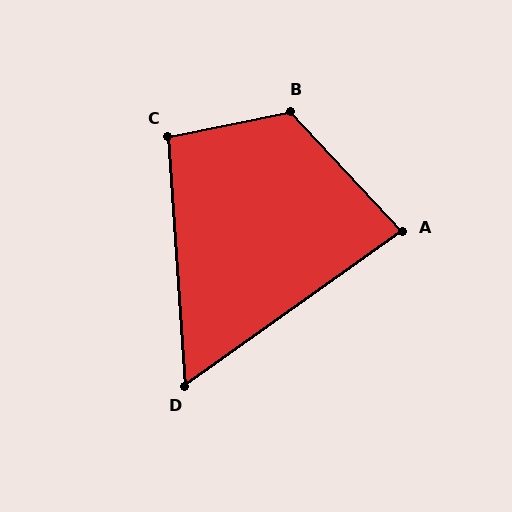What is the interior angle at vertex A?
Approximately 83 degrees (acute).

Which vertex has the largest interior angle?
B, at approximately 121 degrees.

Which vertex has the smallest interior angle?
D, at approximately 59 degrees.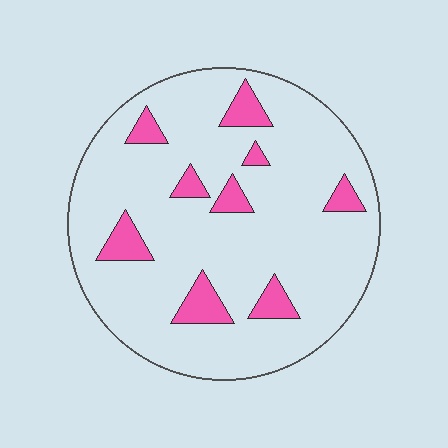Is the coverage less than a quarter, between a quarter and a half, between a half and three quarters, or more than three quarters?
Less than a quarter.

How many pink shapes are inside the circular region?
9.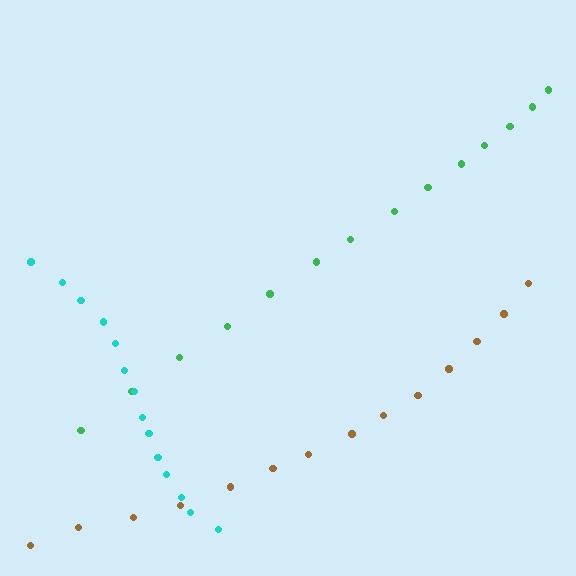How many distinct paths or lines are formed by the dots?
There are 3 distinct paths.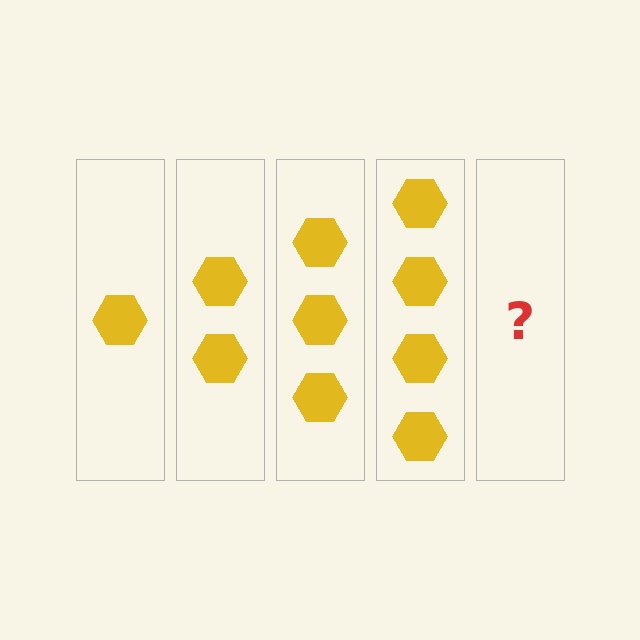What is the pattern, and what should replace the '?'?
The pattern is that each step adds one more hexagon. The '?' should be 5 hexagons.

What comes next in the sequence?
The next element should be 5 hexagons.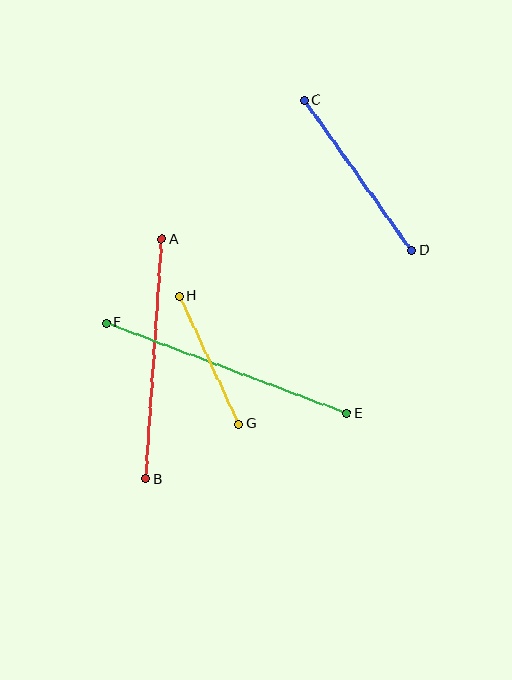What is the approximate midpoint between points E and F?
The midpoint is at approximately (227, 368) pixels.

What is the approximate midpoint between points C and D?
The midpoint is at approximately (358, 175) pixels.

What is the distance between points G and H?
The distance is approximately 141 pixels.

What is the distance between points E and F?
The distance is approximately 256 pixels.